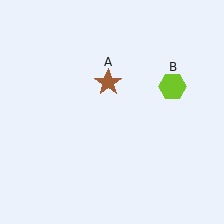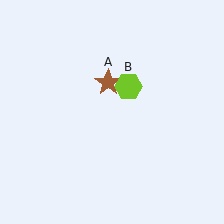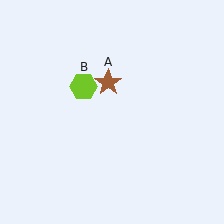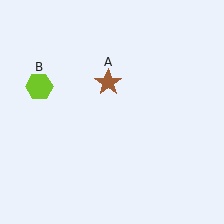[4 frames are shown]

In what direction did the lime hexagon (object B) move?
The lime hexagon (object B) moved left.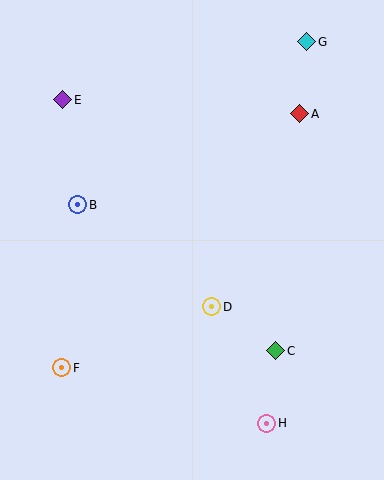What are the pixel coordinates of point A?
Point A is at (300, 114).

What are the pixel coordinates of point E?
Point E is at (63, 100).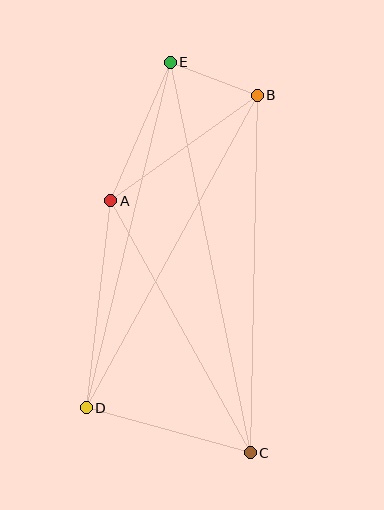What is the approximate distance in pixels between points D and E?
The distance between D and E is approximately 356 pixels.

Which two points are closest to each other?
Points B and E are closest to each other.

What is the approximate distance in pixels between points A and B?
The distance between A and B is approximately 181 pixels.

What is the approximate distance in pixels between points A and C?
The distance between A and C is approximately 288 pixels.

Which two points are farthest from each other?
Points C and E are farthest from each other.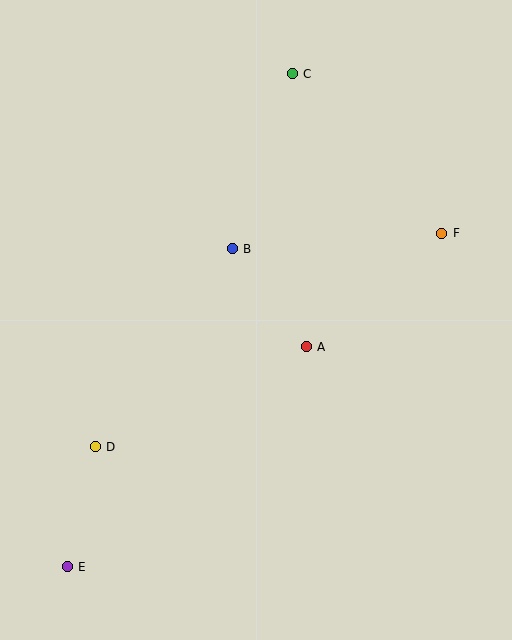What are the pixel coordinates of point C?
Point C is at (292, 74).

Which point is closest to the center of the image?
Point A at (306, 347) is closest to the center.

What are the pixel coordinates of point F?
Point F is at (442, 233).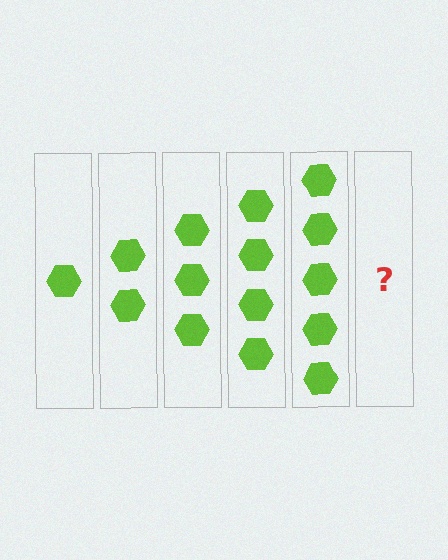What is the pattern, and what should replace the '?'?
The pattern is that each step adds one more hexagon. The '?' should be 6 hexagons.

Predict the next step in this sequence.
The next step is 6 hexagons.